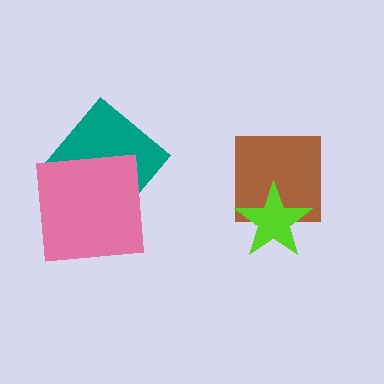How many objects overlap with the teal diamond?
1 object overlaps with the teal diamond.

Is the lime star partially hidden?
No, no other shape covers it.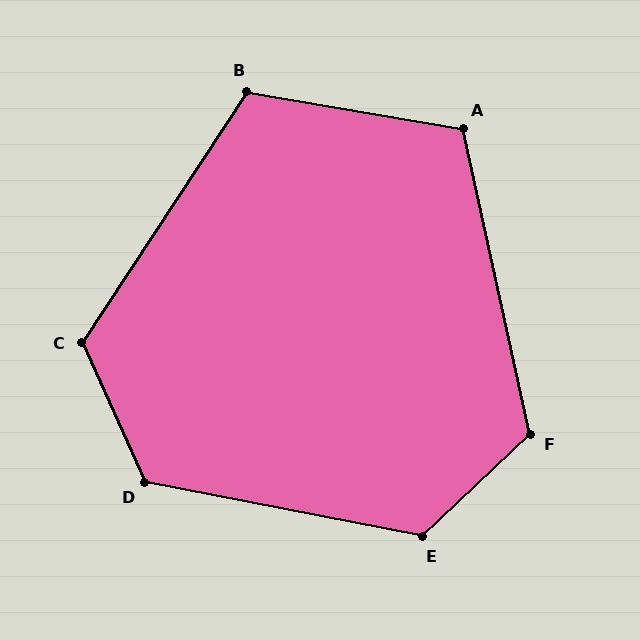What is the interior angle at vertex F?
Approximately 121 degrees (obtuse).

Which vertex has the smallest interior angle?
A, at approximately 112 degrees.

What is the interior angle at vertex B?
Approximately 114 degrees (obtuse).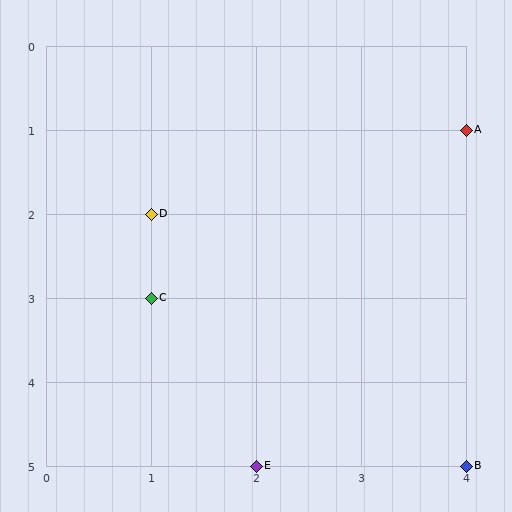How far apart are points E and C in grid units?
Points E and C are 1 column and 2 rows apart (about 2.2 grid units diagonally).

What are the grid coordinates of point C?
Point C is at grid coordinates (1, 3).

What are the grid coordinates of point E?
Point E is at grid coordinates (2, 5).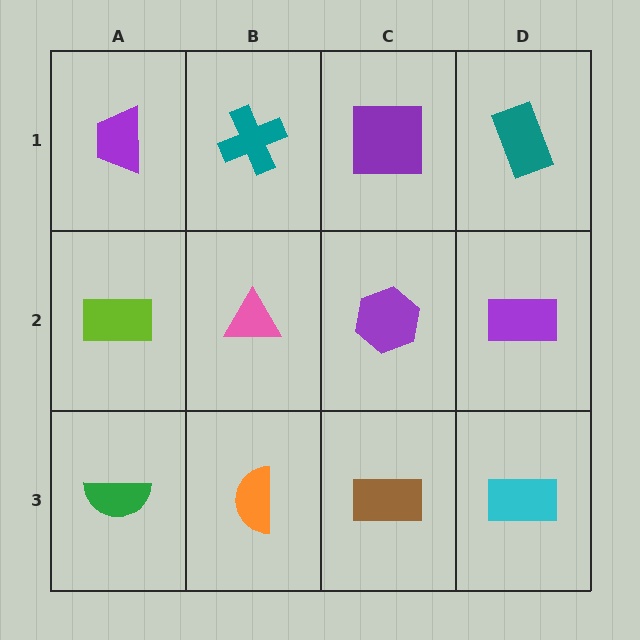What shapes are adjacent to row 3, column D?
A purple rectangle (row 2, column D), a brown rectangle (row 3, column C).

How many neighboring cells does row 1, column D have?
2.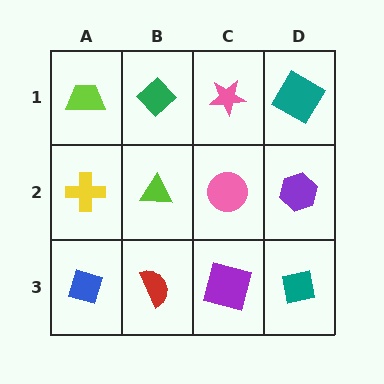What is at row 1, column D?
A teal square.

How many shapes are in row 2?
4 shapes.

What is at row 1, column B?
A green diamond.